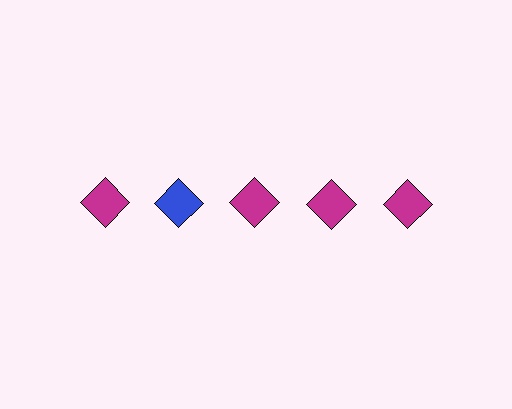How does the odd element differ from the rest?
It has a different color: blue instead of magenta.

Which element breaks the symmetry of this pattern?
The blue diamond in the top row, second from left column breaks the symmetry. All other shapes are magenta diamonds.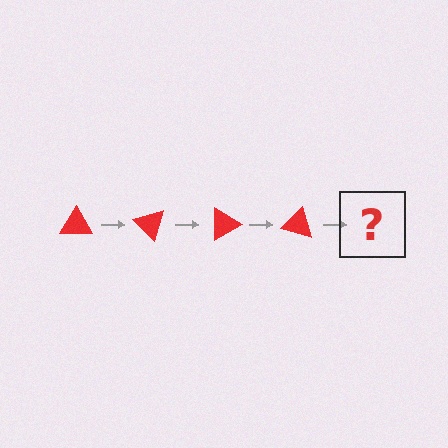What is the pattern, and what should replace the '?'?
The pattern is that the triangle rotates 45 degrees each step. The '?' should be a red triangle rotated 180 degrees.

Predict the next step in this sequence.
The next step is a red triangle rotated 180 degrees.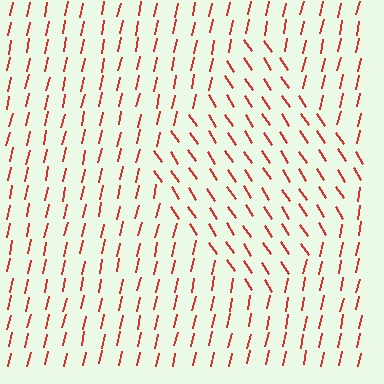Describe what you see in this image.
The image is filled with small red line segments. A diamond region in the image has lines oriented differently from the surrounding lines, creating a visible texture boundary.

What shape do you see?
I see a diamond.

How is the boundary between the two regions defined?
The boundary is defined purely by a change in line orientation (approximately 45 degrees difference). All lines are the same color and thickness.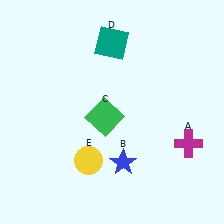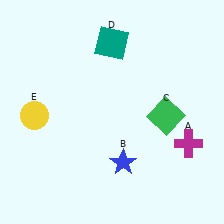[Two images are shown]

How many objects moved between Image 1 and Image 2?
2 objects moved between the two images.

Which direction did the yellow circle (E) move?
The yellow circle (E) moved left.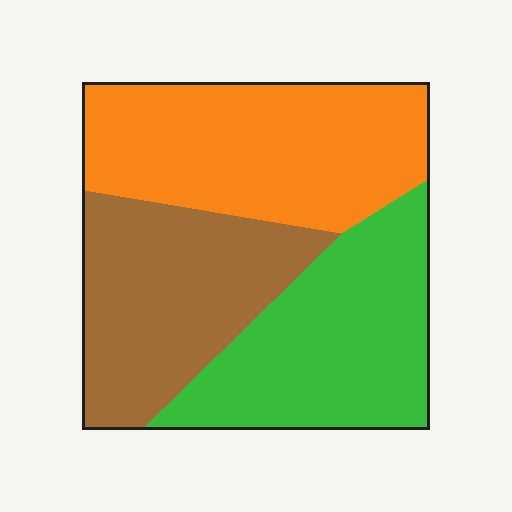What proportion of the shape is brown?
Brown takes up about one third (1/3) of the shape.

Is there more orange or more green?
Orange.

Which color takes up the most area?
Orange, at roughly 35%.